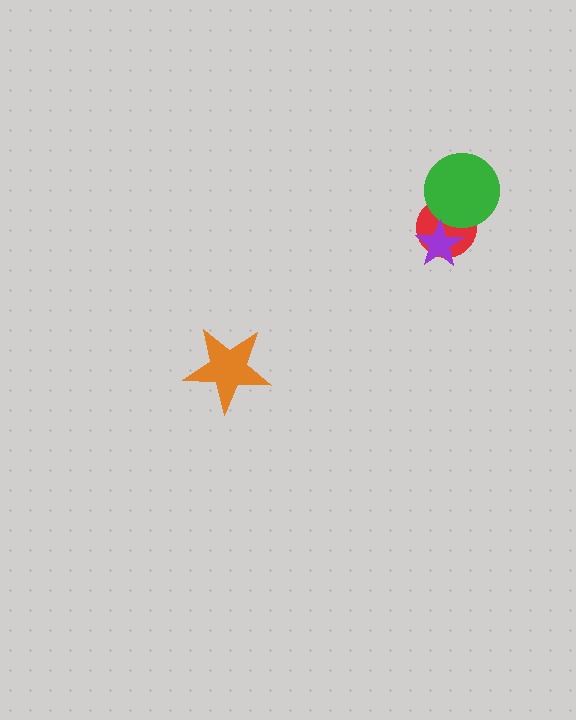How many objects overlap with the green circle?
1 object overlaps with the green circle.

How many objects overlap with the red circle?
2 objects overlap with the red circle.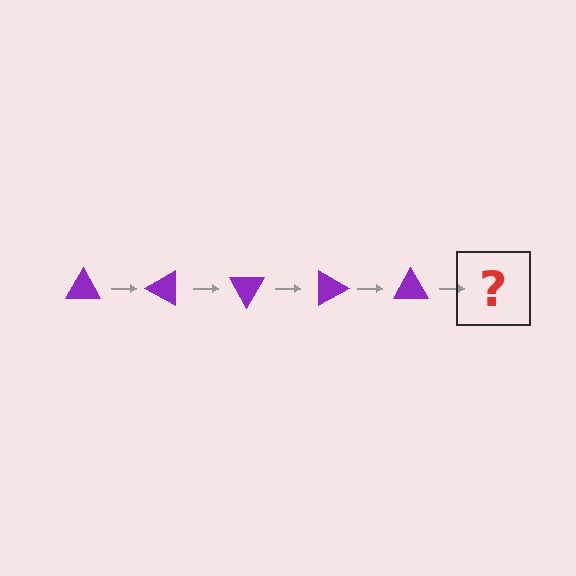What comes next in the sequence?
The next element should be a purple triangle rotated 150 degrees.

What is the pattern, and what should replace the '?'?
The pattern is that the triangle rotates 30 degrees each step. The '?' should be a purple triangle rotated 150 degrees.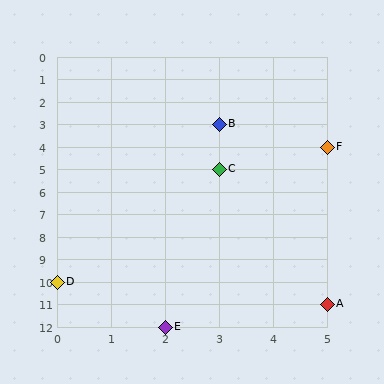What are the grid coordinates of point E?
Point E is at grid coordinates (2, 12).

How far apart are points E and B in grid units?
Points E and B are 1 column and 9 rows apart (about 9.1 grid units diagonally).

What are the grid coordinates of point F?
Point F is at grid coordinates (5, 4).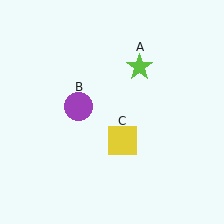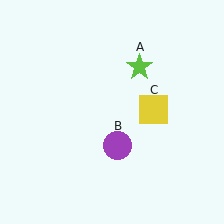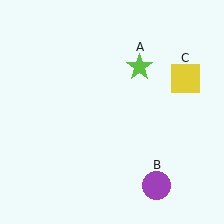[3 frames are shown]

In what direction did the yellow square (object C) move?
The yellow square (object C) moved up and to the right.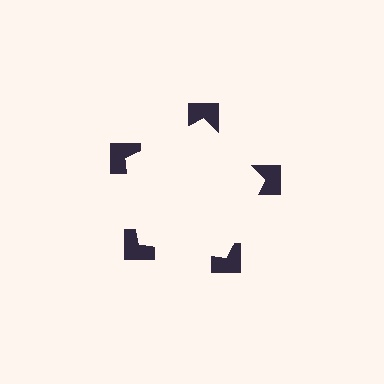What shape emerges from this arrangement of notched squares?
An illusory pentagon — its edges are inferred from the aligned wedge cuts in the notched squares, not physically drawn.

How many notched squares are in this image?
There are 5 — one at each vertex of the illusory pentagon.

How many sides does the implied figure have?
5 sides.